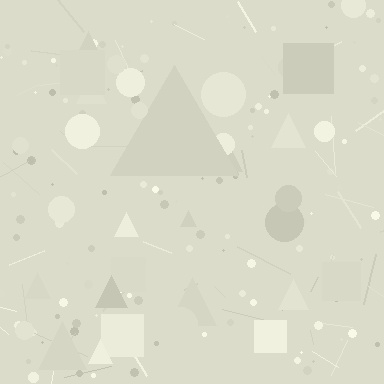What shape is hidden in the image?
A triangle is hidden in the image.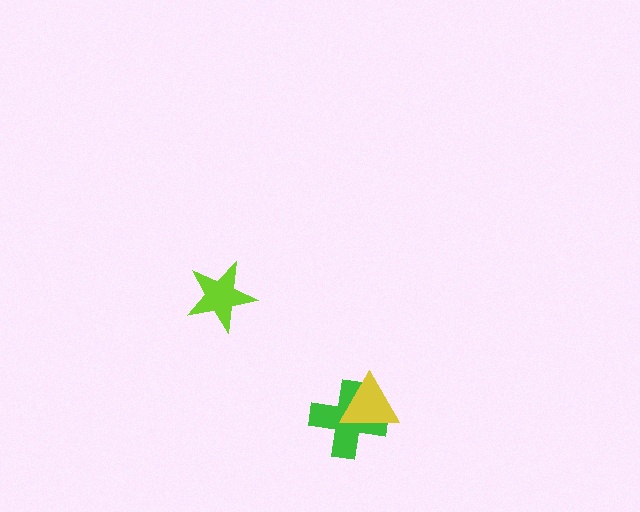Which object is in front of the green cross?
The yellow triangle is in front of the green cross.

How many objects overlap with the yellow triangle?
1 object overlaps with the yellow triangle.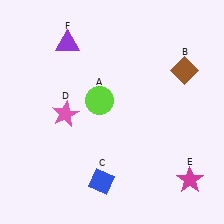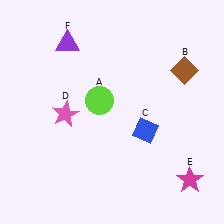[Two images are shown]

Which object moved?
The blue diamond (C) moved up.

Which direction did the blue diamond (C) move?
The blue diamond (C) moved up.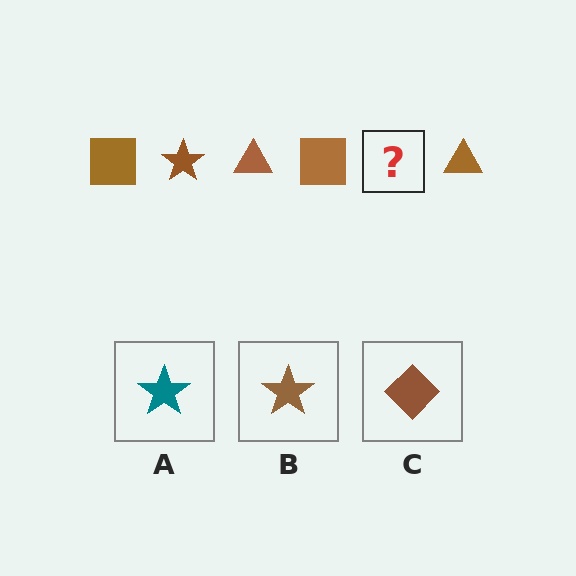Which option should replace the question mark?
Option B.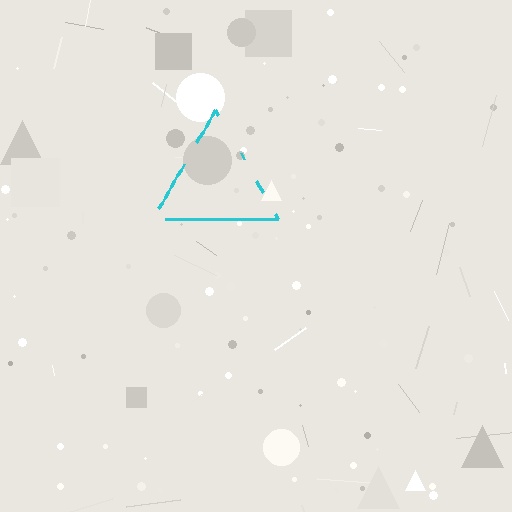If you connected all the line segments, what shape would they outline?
They would outline a triangle.